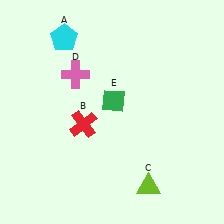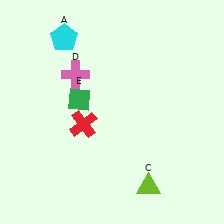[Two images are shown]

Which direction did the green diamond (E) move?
The green diamond (E) moved left.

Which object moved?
The green diamond (E) moved left.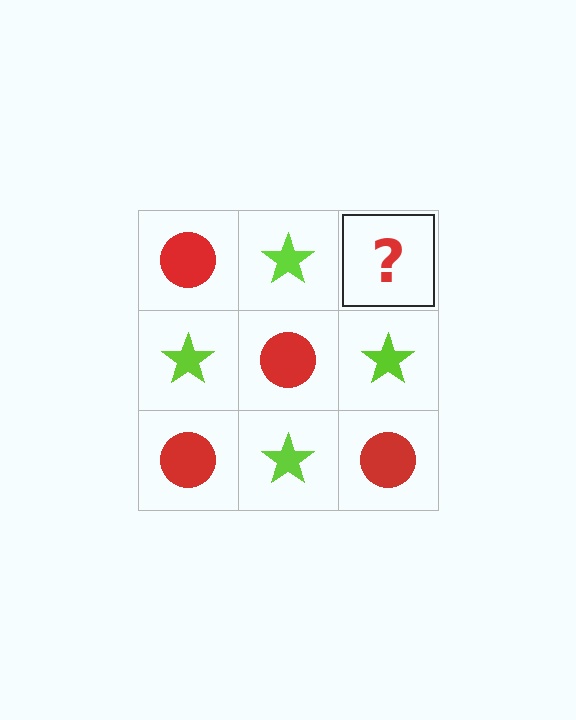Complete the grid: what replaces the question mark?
The question mark should be replaced with a red circle.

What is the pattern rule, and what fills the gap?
The rule is that it alternates red circle and lime star in a checkerboard pattern. The gap should be filled with a red circle.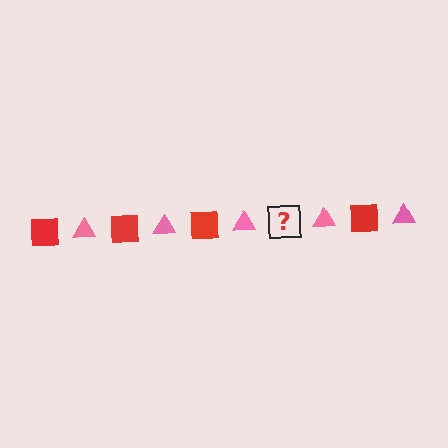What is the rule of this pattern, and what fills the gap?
The rule is that the pattern alternates between red square and pink triangle. The gap should be filled with a red square.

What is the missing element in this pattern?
The missing element is a red square.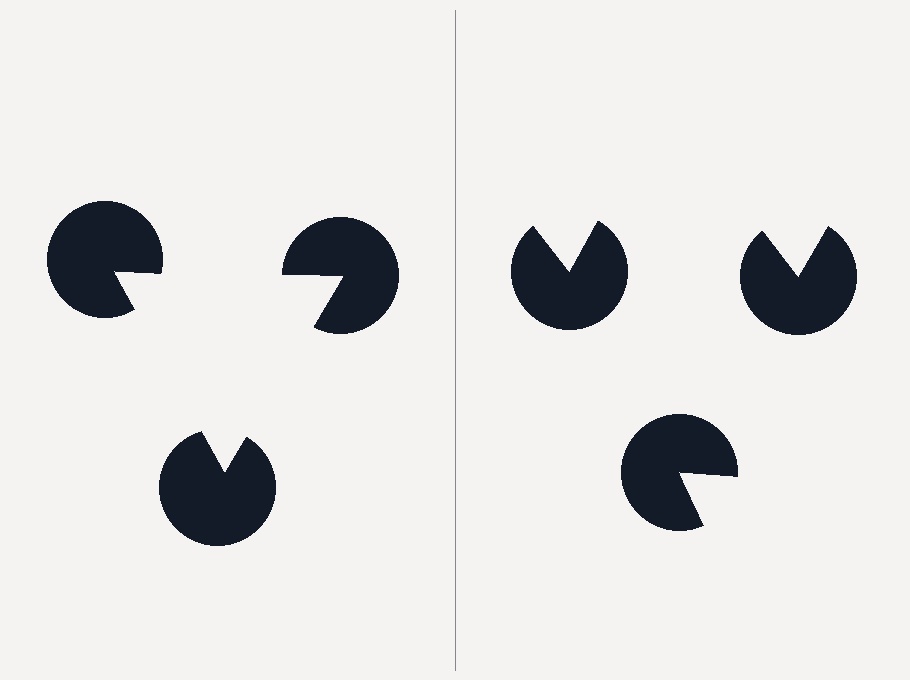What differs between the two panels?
The pac-man discs are positioned identically on both sides; only the wedge orientations differ. On the left they align to a triangle; on the right they are misaligned.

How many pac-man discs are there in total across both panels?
6 — 3 on each side.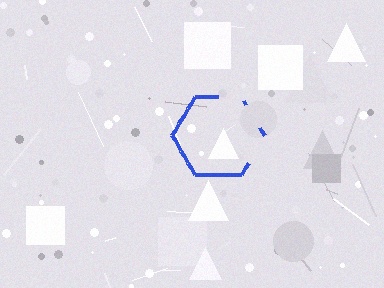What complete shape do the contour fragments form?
The contour fragments form a hexagon.